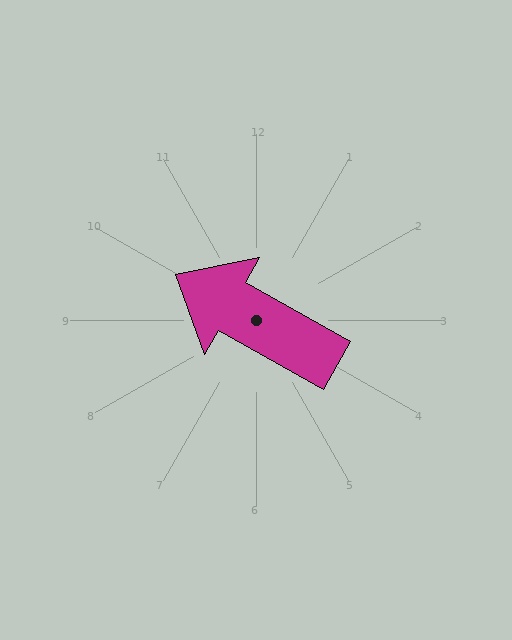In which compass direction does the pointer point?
Northwest.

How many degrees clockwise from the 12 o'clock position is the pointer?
Approximately 299 degrees.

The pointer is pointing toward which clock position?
Roughly 10 o'clock.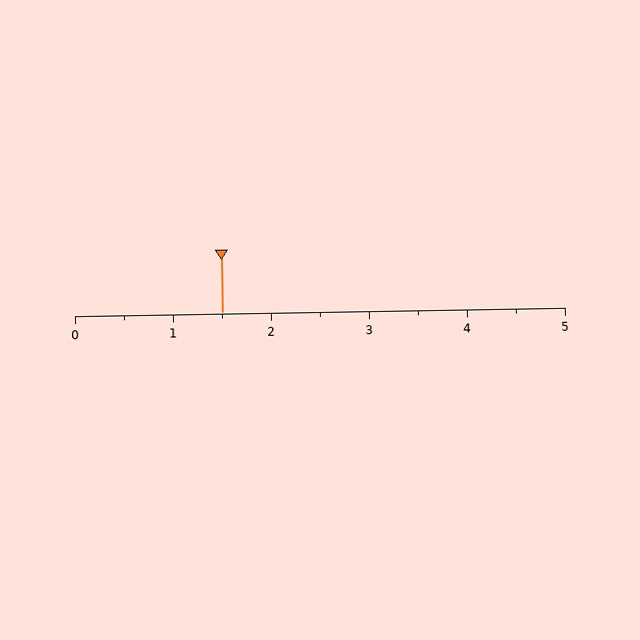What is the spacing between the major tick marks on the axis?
The major ticks are spaced 1 apart.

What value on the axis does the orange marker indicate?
The marker indicates approximately 1.5.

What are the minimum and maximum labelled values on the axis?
The axis runs from 0 to 5.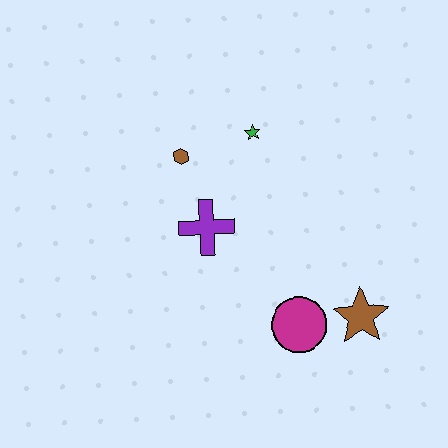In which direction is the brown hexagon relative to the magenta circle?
The brown hexagon is above the magenta circle.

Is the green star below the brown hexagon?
No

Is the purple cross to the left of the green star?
Yes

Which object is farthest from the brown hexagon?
The brown star is farthest from the brown hexagon.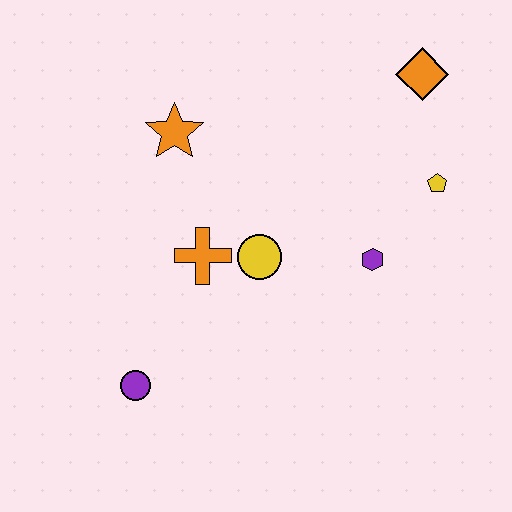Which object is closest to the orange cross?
The yellow circle is closest to the orange cross.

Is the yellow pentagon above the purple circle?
Yes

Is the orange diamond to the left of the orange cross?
No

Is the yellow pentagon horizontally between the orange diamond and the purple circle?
No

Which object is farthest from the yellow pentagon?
The purple circle is farthest from the yellow pentagon.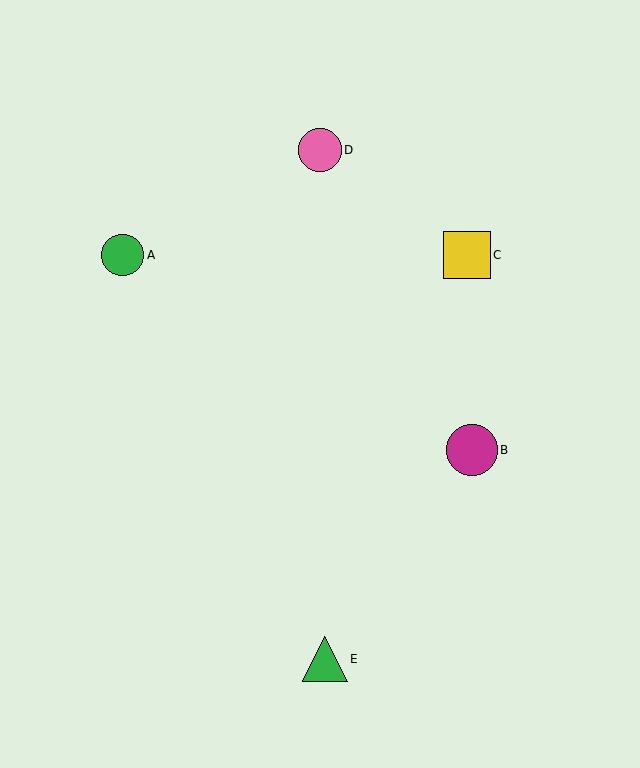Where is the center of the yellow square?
The center of the yellow square is at (467, 255).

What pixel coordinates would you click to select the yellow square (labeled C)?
Click at (467, 255) to select the yellow square C.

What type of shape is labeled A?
Shape A is a green circle.